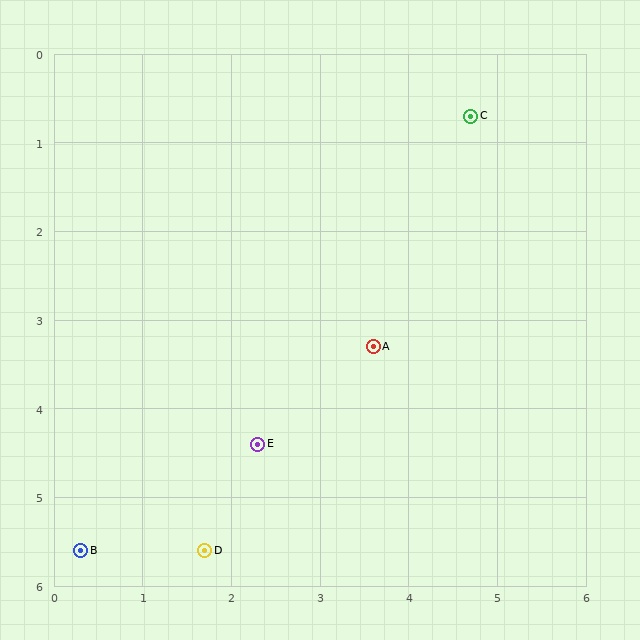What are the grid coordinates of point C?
Point C is at approximately (4.7, 0.7).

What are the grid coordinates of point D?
Point D is at approximately (1.7, 5.6).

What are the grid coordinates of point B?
Point B is at approximately (0.3, 5.6).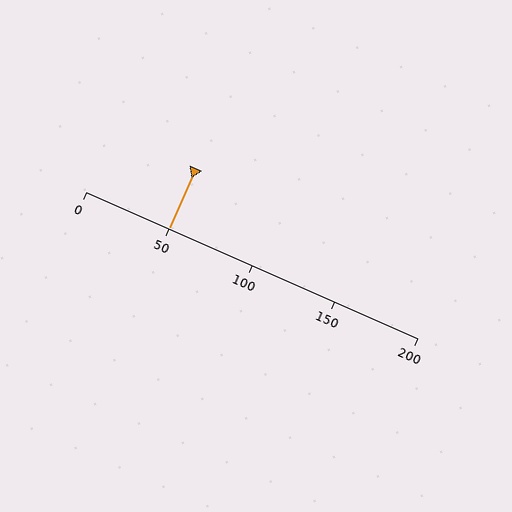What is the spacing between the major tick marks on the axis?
The major ticks are spaced 50 apart.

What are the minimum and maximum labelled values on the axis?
The axis runs from 0 to 200.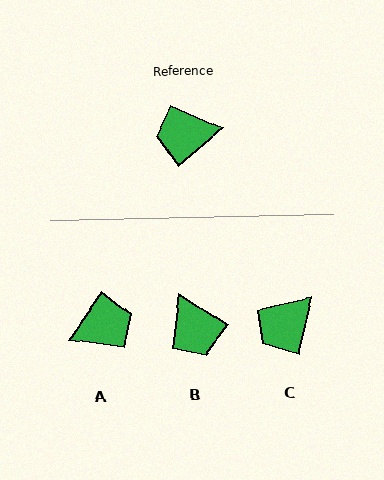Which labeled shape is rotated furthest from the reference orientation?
A, about 165 degrees away.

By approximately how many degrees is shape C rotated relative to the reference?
Approximately 36 degrees counter-clockwise.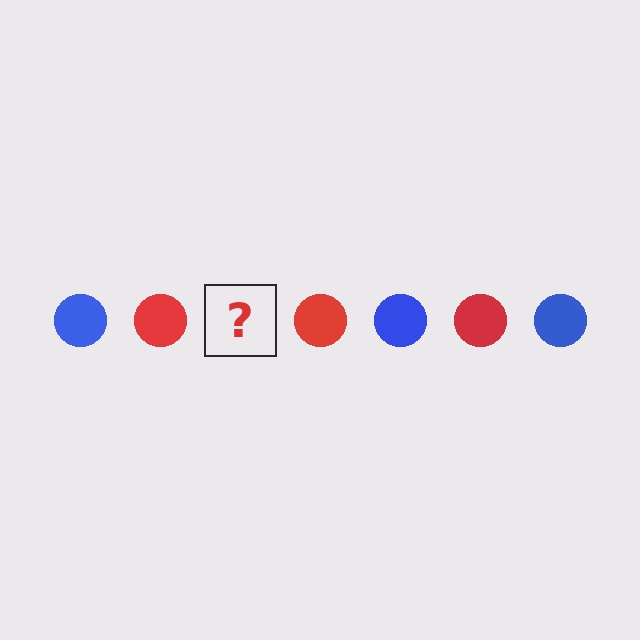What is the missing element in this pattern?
The missing element is a blue circle.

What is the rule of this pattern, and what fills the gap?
The rule is that the pattern cycles through blue, red circles. The gap should be filled with a blue circle.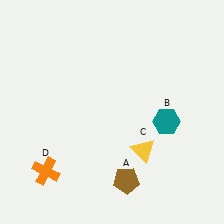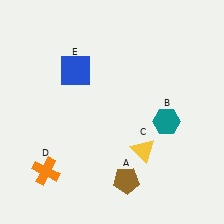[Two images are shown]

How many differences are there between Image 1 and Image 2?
There is 1 difference between the two images.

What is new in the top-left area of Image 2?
A blue square (E) was added in the top-left area of Image 2.